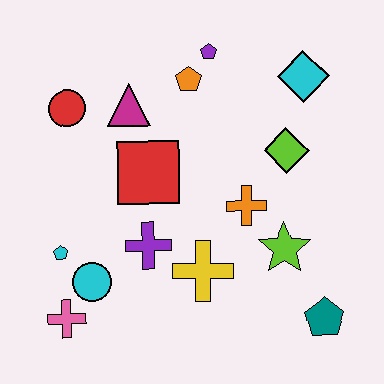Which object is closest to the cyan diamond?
The lime diamond is closest to the cyan diamond.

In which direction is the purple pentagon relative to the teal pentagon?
The purple pentagon is above the teal pentagon.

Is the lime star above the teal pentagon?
Yes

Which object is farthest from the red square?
The teal pentagon is farthest from the red square.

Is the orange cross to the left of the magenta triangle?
No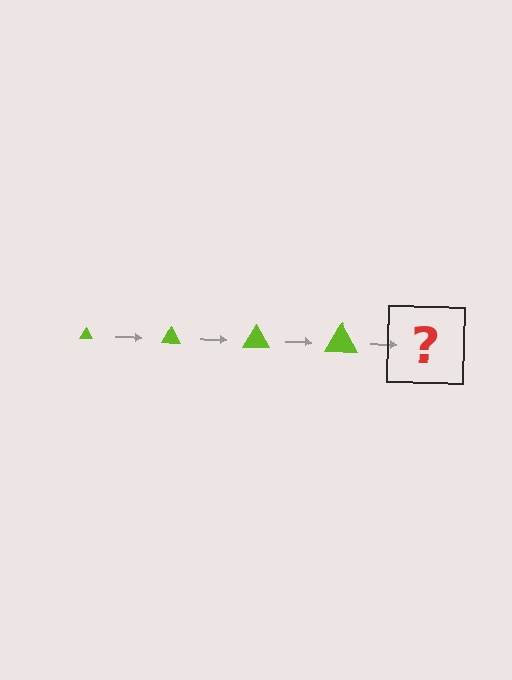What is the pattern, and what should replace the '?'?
The pattern is that the triangle gets progressively larger each step. The '?' should be a lime triangle, larger than the previous one.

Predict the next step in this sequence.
The next step is a lime triangle, larger than the previous one.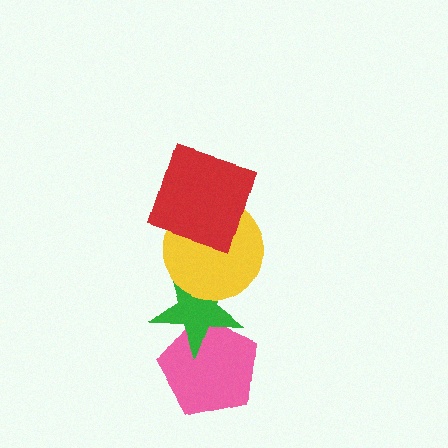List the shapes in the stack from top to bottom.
From top to bottom: the red square, the yellow circle, the green star, the pink pentagon.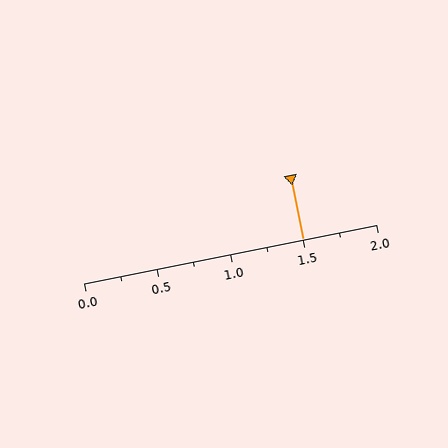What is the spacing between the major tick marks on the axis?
The major ticks are spaced 0.5 apart.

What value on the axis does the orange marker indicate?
The marker indicates approximately 1.5.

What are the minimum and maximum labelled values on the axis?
The axis runs from 0.0 to 2.0.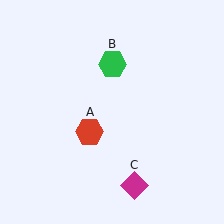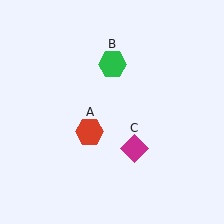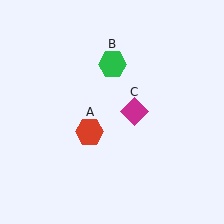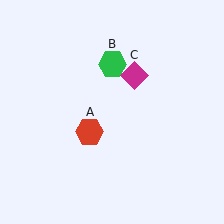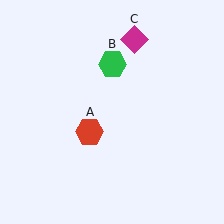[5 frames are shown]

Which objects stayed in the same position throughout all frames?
Red hexagon (object A) and green hexagon (object B) remained stationary.